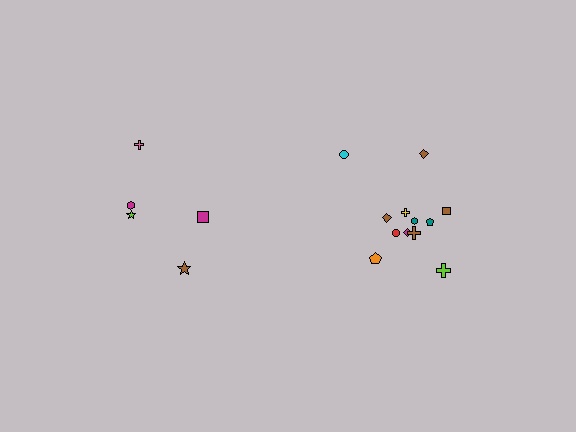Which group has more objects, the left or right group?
The right group.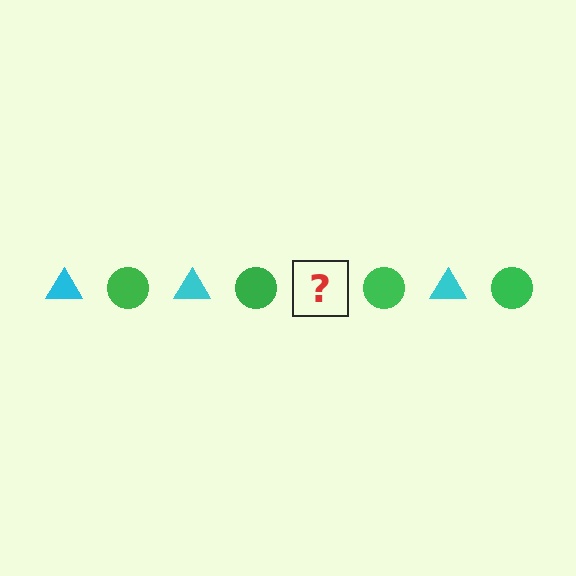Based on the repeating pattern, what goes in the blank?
The blank should be a cyan triangle.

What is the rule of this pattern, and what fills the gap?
The rule is that the pattern alternates between cyan triangle and green circle. The gap should be filled with a cyan triangle.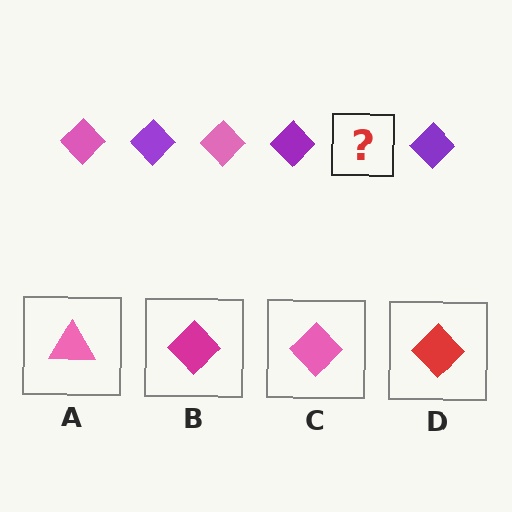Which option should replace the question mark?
Option C.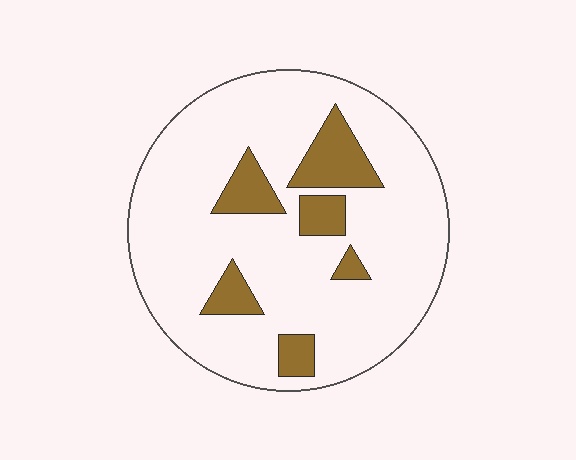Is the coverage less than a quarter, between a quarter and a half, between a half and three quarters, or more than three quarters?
Less than a quarter.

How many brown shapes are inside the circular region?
6.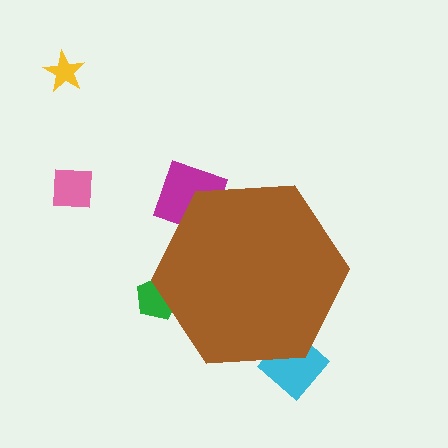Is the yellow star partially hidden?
No, the yellow star is fully visible.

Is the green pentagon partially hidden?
Yes, the green pentagon is partially hidden behind the brown hexagon.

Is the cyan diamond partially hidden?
Yes, the cyan diamond is partially hidden behind the brown hexagon.